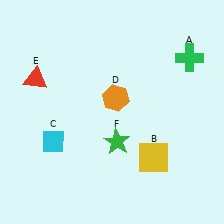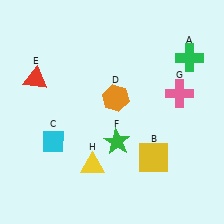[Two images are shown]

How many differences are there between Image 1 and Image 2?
There are 2 differences between the two images.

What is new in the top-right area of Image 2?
A pink cross (G) was added in the top-right area of Image 2.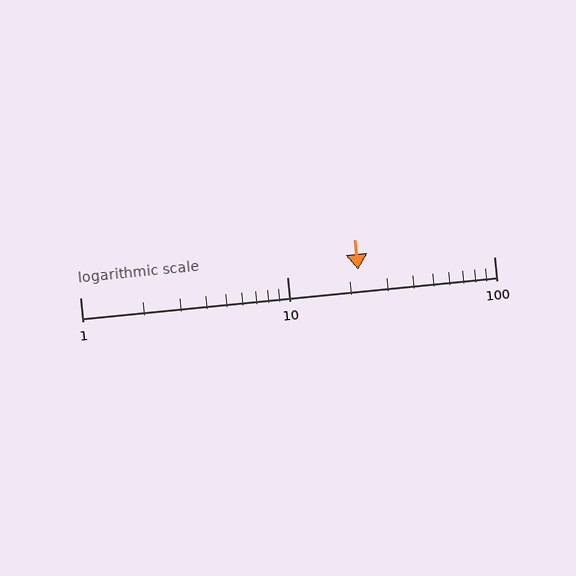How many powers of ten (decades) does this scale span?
The scale spans 2 decades, from 1 to 100.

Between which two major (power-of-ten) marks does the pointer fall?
The pointer is between 10 and 100.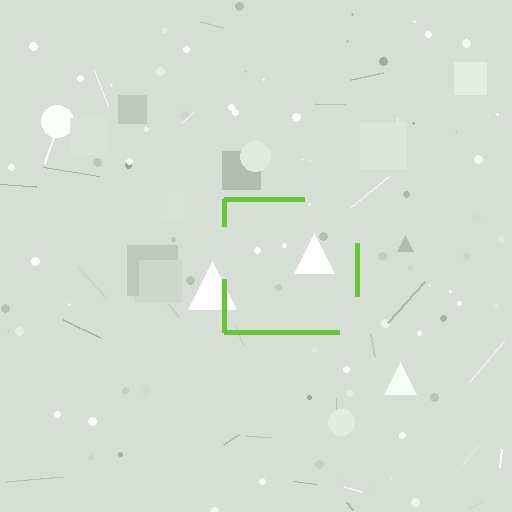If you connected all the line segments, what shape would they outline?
They would outline a square.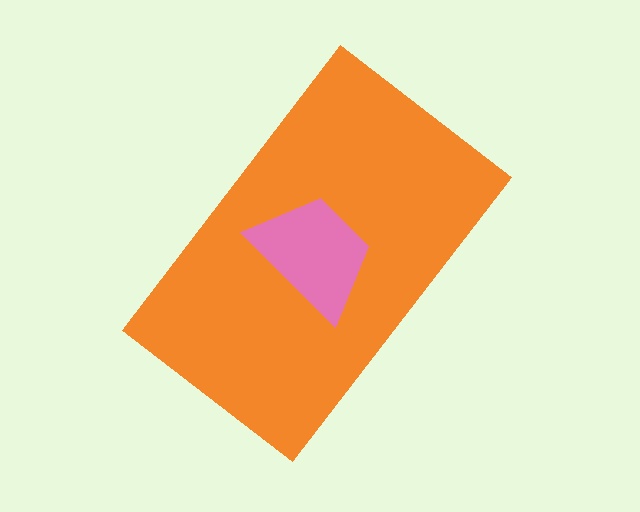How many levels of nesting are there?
2.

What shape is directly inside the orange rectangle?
The pink trapezoid.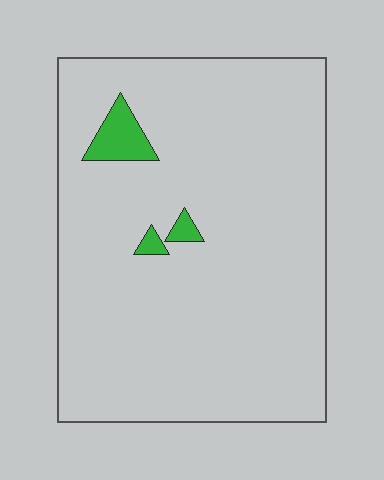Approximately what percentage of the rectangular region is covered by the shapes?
Approximately 5%.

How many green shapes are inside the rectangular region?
3.